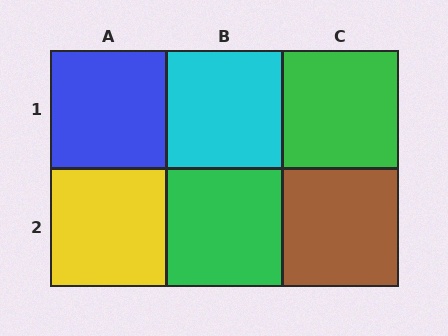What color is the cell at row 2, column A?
Yellow.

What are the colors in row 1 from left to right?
Blue, cyan, green.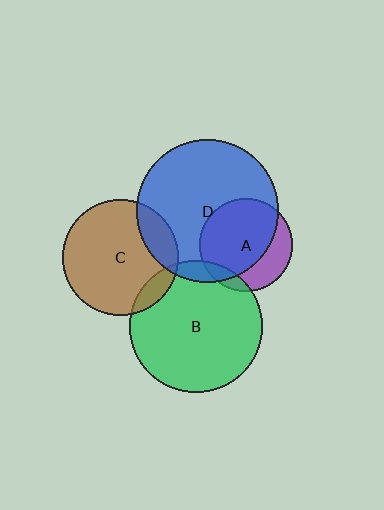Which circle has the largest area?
Circle D (blue).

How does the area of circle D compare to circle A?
Approximately 2.3 times.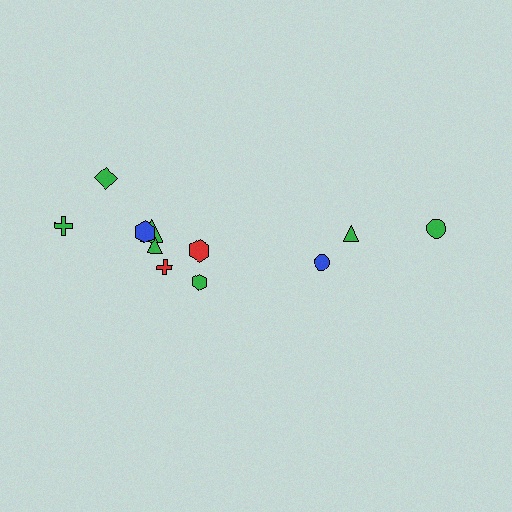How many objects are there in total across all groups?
There are 11 objects.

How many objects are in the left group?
There are 8 objects.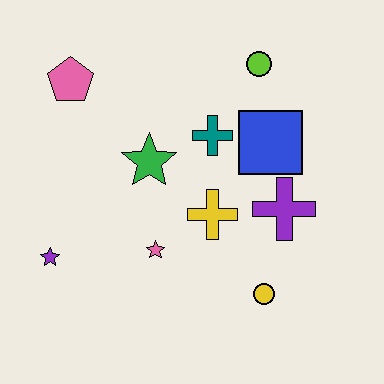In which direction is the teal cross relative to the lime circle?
The teal cross is below the lime circle.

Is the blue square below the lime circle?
Yes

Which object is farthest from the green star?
The yellow circle is farthest from the green star.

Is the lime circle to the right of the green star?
Yes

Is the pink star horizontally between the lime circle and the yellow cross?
No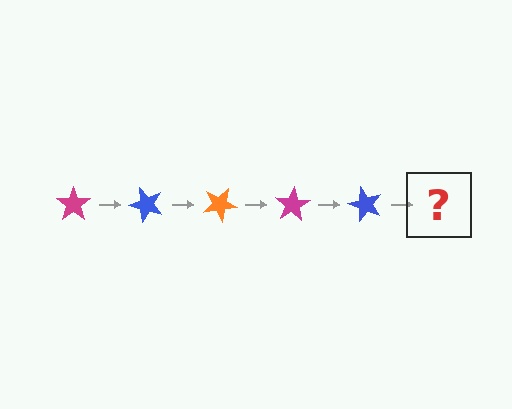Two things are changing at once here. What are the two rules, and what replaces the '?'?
The two rules are that it rotates 50 degrees each step and the color cycles through magenta, blue, and orange. The '?' should be an orange star, rotated 250 degrees from the start.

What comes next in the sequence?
The next element should be an orange star, rotated 250 degrees from the start.